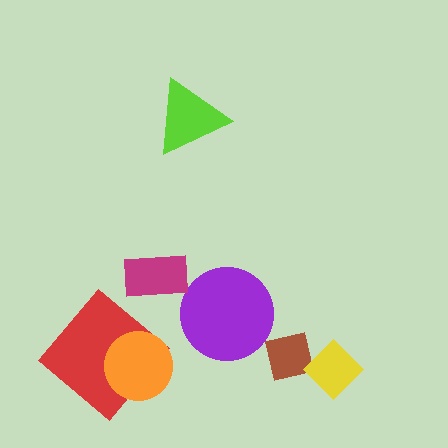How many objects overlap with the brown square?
1 object overlaps with the brown square.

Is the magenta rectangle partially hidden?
No, no other shape covers it.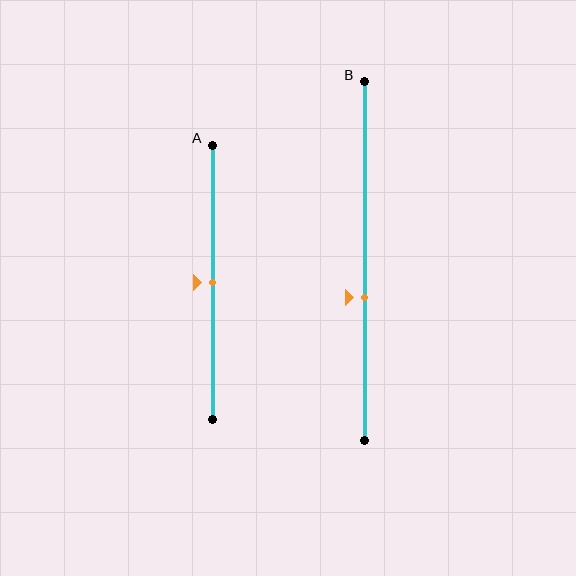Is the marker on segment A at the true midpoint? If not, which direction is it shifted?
Yes, the marker on segment A is at the true midpoint.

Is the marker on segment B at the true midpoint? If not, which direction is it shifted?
No, the marker on segment B is shifted downward by about 10% of the segment length.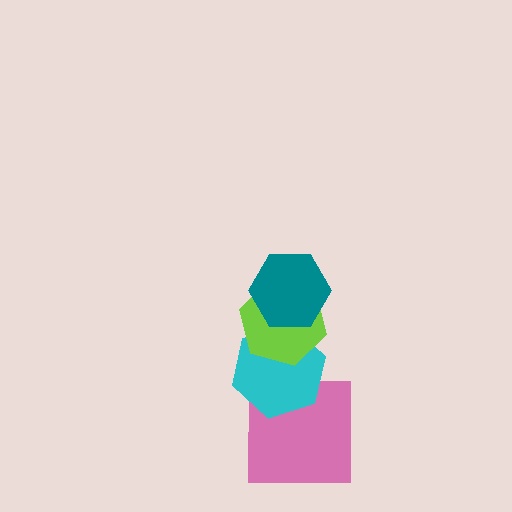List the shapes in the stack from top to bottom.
From top to bottom: the teal hexagon, the lime hexagon, the cyan hexagon, the pink square.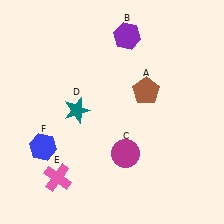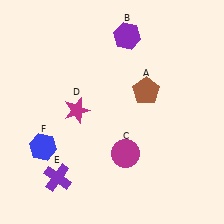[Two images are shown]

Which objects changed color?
D changed from teal to magenta. E changed from pink to purple.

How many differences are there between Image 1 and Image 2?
There are 2 differences between the two images.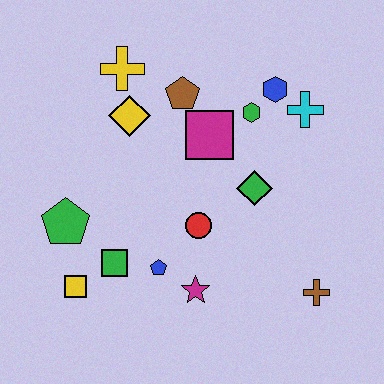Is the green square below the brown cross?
No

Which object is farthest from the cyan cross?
The yellow square is farthest from the cyan cross.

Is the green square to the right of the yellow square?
Yes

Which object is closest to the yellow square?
The green square is closest to the yellow square.